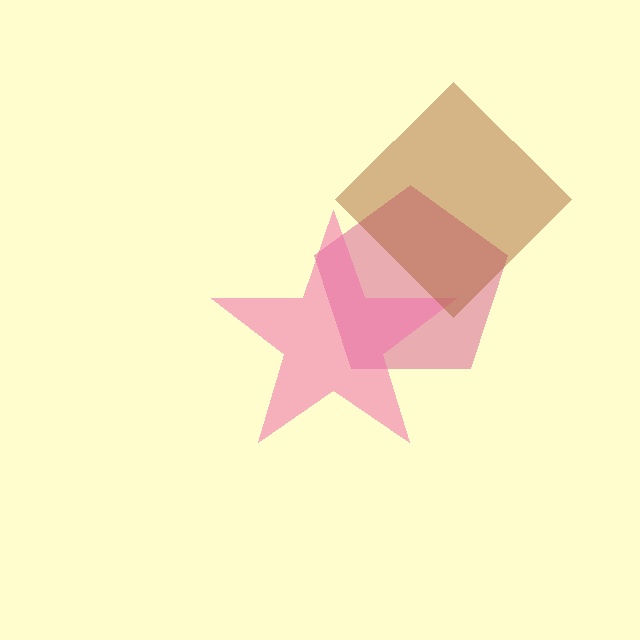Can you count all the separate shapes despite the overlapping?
Yes, there are 3 separate shapes.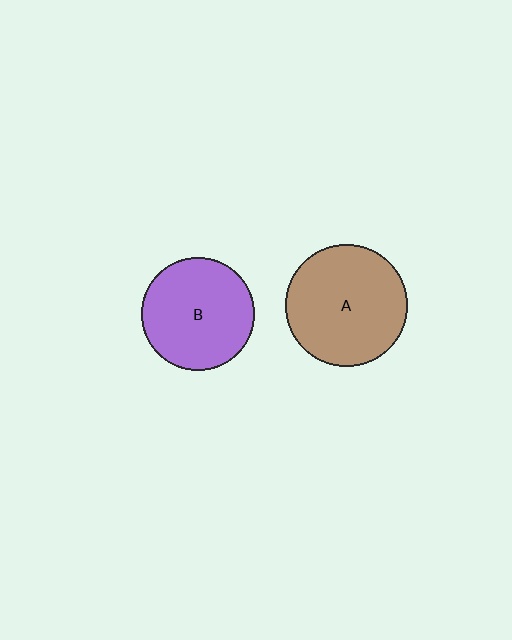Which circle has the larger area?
Circle A (brown).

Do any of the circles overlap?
No, none of the circles overlap.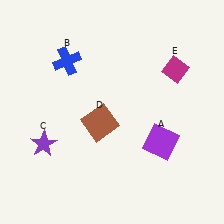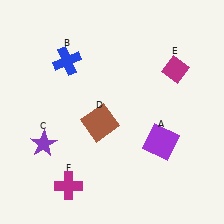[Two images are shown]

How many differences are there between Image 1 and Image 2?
There is 1 difference between the two images.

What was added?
A magenta cross (F) was added in Image 2.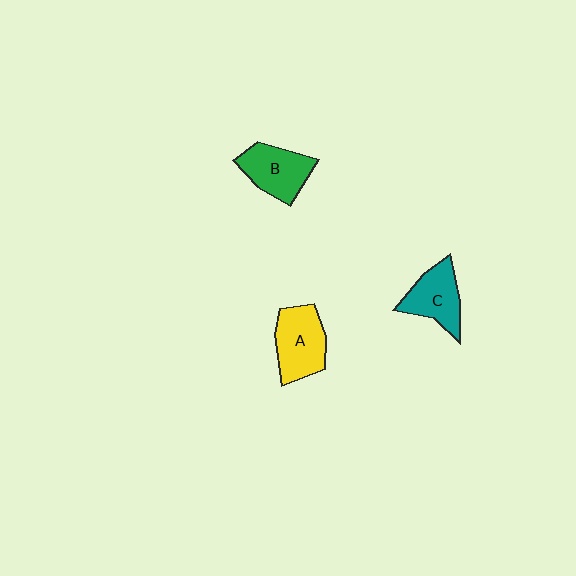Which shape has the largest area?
Shape A (yellow).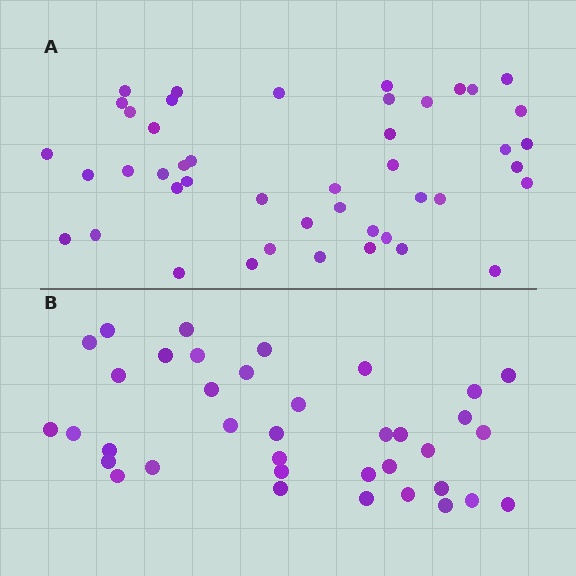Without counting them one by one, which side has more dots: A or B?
Region A (the top region) has more dots.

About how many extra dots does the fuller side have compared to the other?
Region A has roughly 8 or so more dots than region B.